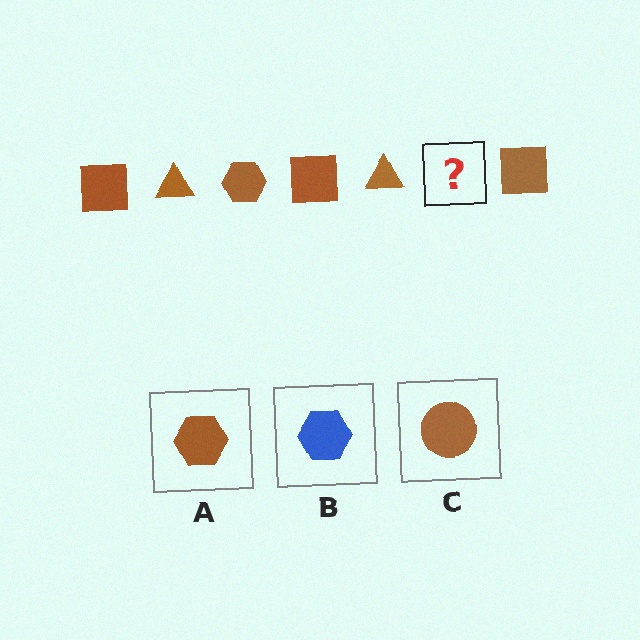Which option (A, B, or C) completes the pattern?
A.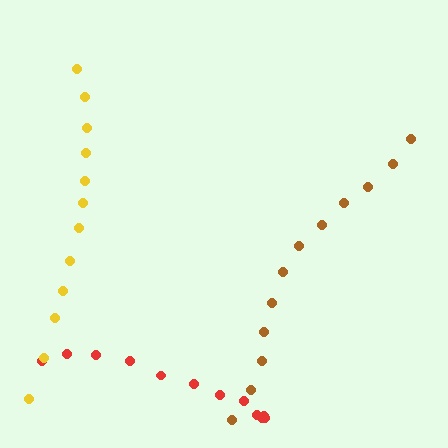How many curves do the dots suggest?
There are 3 distinct paths.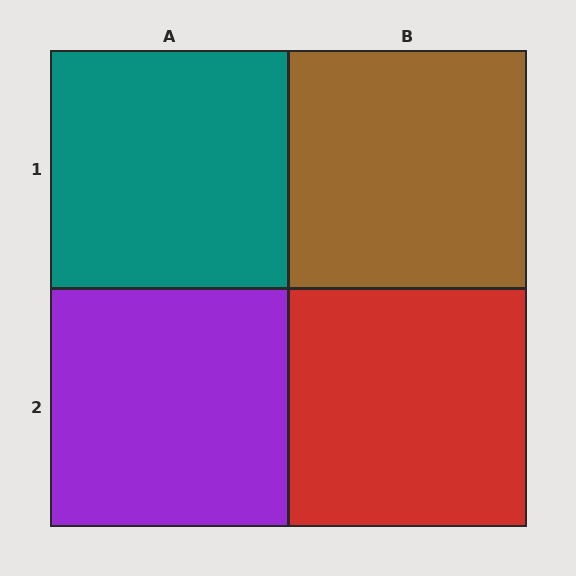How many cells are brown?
1 cell is brown.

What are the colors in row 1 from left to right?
Teal, brown.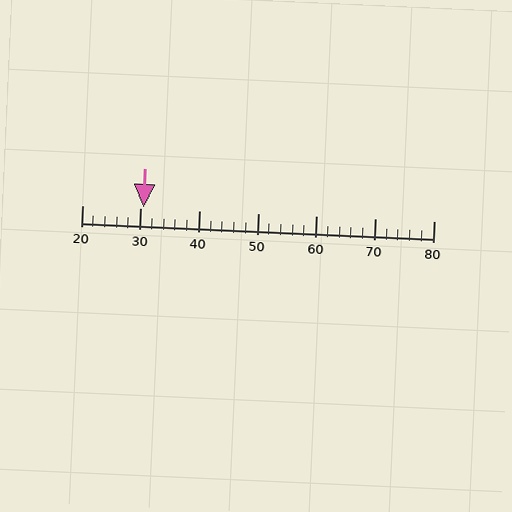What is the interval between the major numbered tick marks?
The major tick marks are spaced 10 units apart.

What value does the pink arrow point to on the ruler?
The pink arrow points to approximately 30.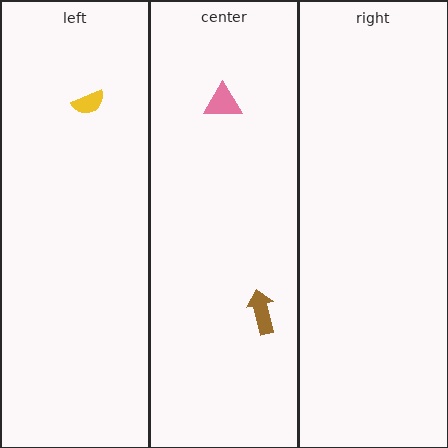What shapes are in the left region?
The yellow semicircle.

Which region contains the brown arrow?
The center region.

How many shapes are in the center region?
2.